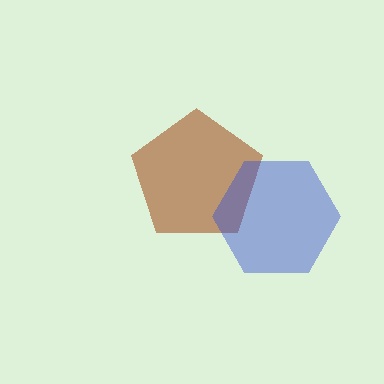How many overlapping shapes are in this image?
There are 2 overlapping shapes in the image.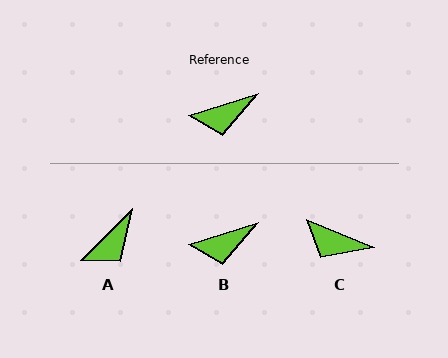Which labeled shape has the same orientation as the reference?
B.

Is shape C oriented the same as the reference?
No, it is off by about 39 degrees.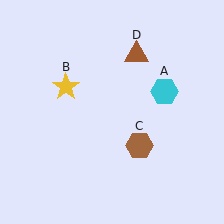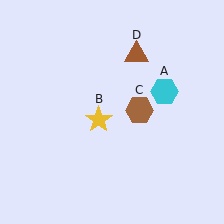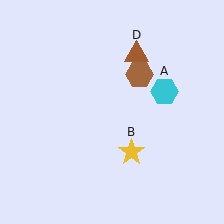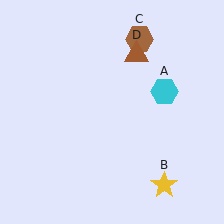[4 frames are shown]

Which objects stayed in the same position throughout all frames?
Cyan hexagon (object A) and brown triangle (object D) remained stationary.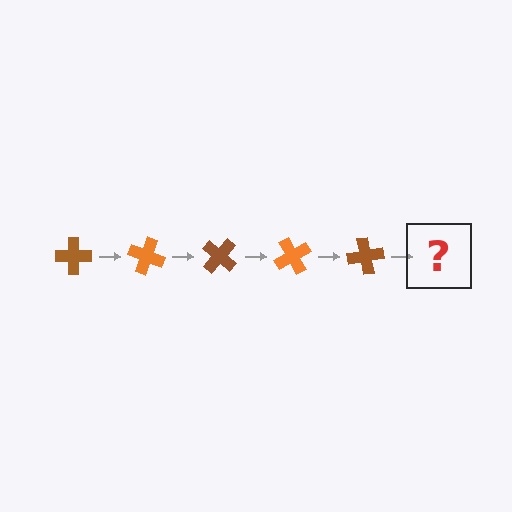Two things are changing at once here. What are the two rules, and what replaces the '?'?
The two rules are that it rotates 20 degrees each step and the color cycles through brown and orange. The '?' should be an orange cross, rotated 100 degrees from the start.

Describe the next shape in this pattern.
It should be an orange cross, rotated 100 degrees from the start.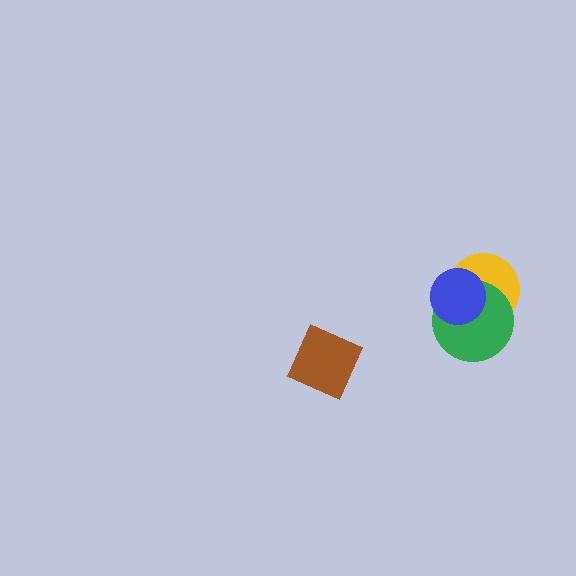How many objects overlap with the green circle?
2 objects overlap with the green circle.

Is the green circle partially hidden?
Yes, it is partially covered by another shape.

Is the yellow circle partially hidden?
Yes, it is partially covered by another shape.